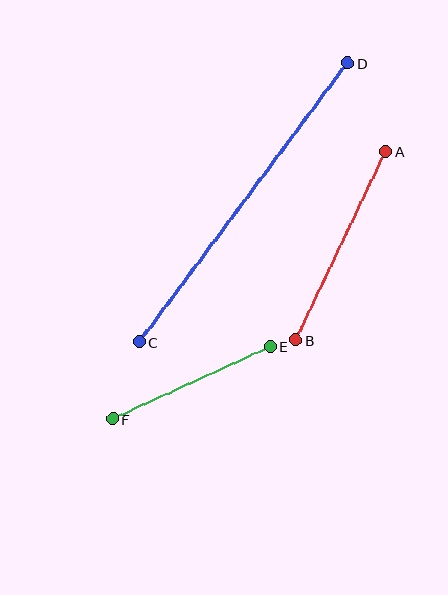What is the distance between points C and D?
The distance is approximately 348 pixels.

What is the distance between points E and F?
The distance is approximately 173 pixels.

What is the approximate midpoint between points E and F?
The midpoint is at approximately (191, 383) pixels.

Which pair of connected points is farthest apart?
Points C and D are farthest apart.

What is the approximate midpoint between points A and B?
The midpoint is at approximately (341, 246) pixels.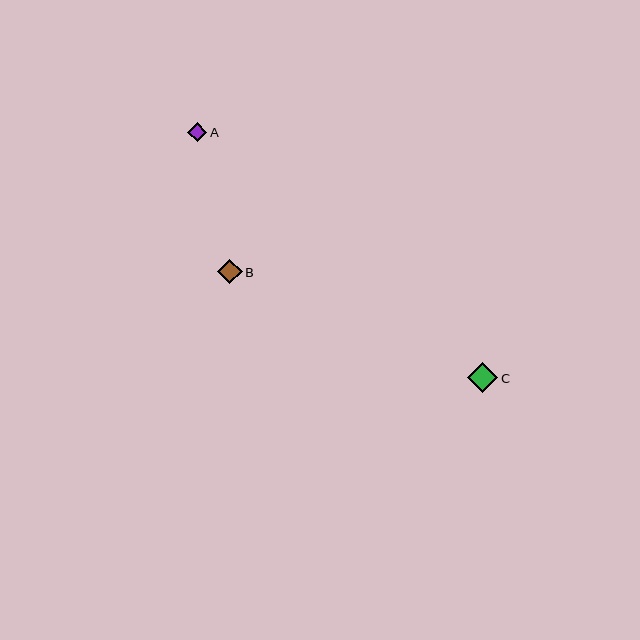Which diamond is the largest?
Diamond C is the largest with a size of approximately 30 pixels.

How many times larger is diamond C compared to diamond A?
Diamond C is approximately 1.6 times the size of diamond A.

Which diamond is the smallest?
Diamond A is the smallest with a size of approximately 19 pixels.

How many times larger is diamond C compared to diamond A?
Diamond C is approximately 1.6 times the size of diamond A.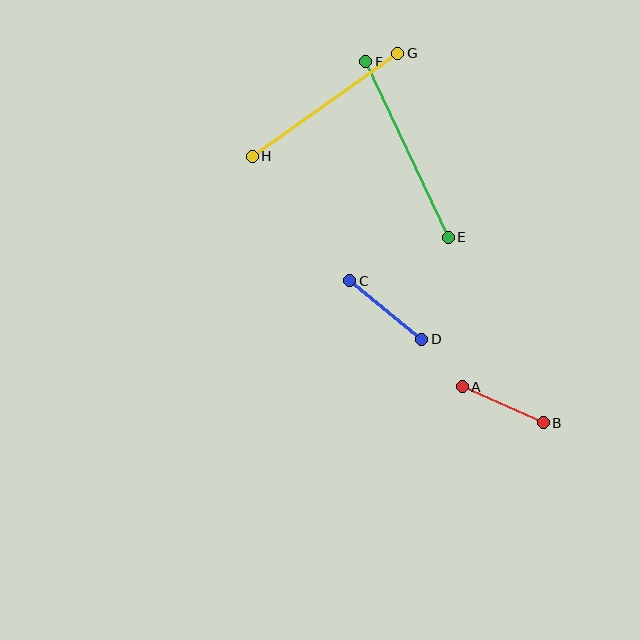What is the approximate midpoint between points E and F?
The midpoint is at approximately (407, 150) pixels.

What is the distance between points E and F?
The distance is approximately 194 pixels.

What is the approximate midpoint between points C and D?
The midpoint is at approximately (386, 310) pixels.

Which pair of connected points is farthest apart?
Points E and F are farthest apart.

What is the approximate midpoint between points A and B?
The midpoint is at approximately (503, 405) pixels.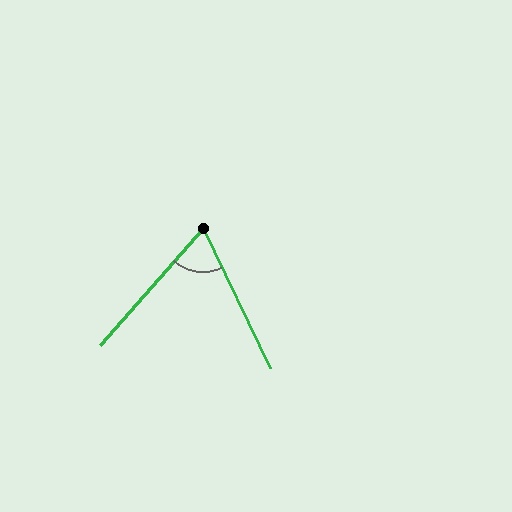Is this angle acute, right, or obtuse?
It is acute.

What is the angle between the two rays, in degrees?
Approximately 67 degrees.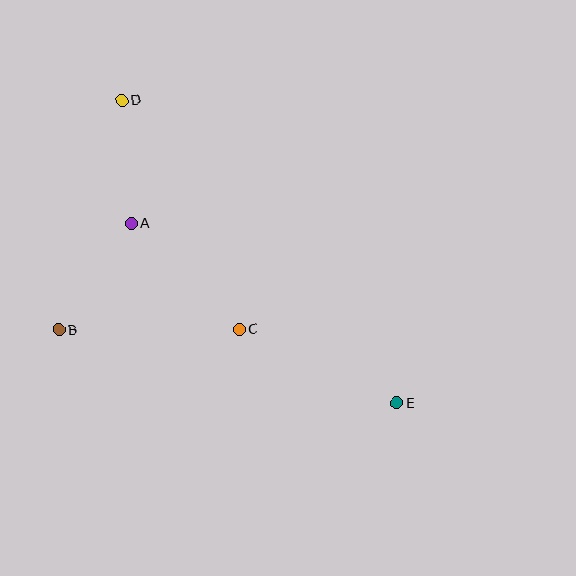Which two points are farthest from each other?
Points D and E are farthest from each other.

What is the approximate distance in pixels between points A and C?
The distance between A and C is approximately 151 pixels.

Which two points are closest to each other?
Points A and D are closest to each other.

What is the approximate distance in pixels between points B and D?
The distance between B and D is approximately 238 pixels.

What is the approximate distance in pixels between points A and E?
The distance between A and E is approximately 321 pixels.